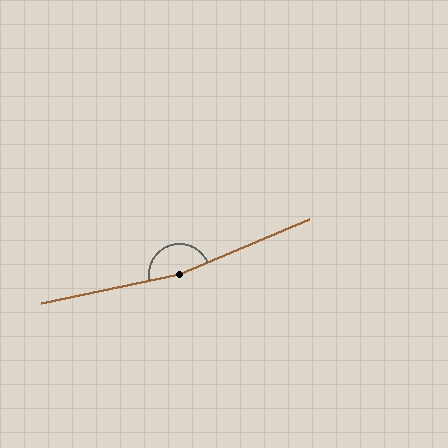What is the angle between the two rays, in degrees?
Approximately 169 degrees.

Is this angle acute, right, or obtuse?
It is obtuse.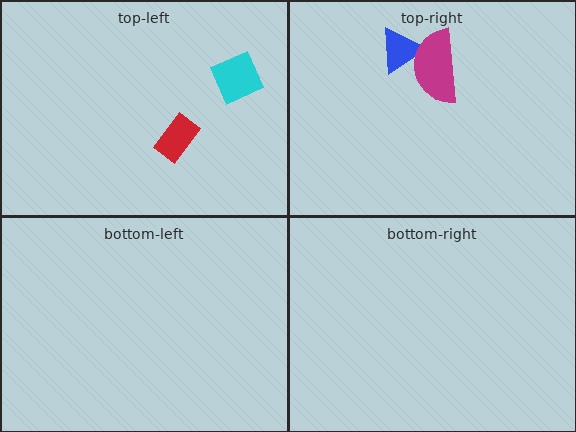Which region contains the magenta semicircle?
The top-right region.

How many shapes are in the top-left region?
2.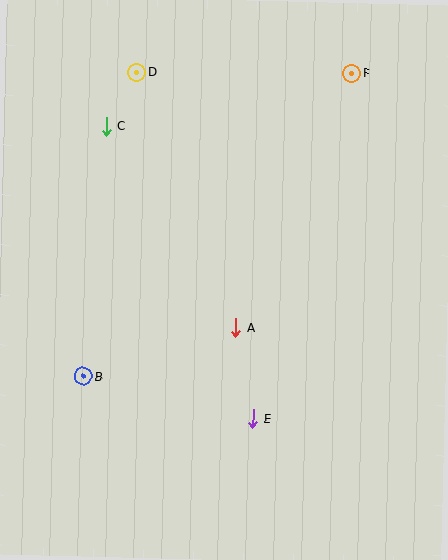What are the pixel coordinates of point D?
Point D is at (137, 72).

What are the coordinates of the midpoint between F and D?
The midpoint between F and D is at (244, 73).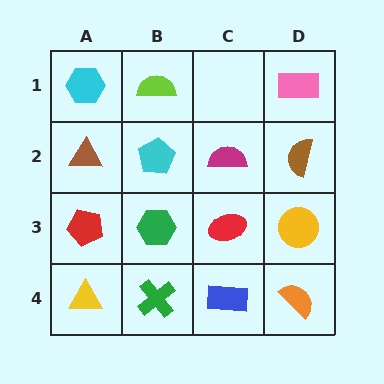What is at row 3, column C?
A red ellipse.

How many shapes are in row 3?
4 shapes.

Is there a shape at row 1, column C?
No, that cell is empty.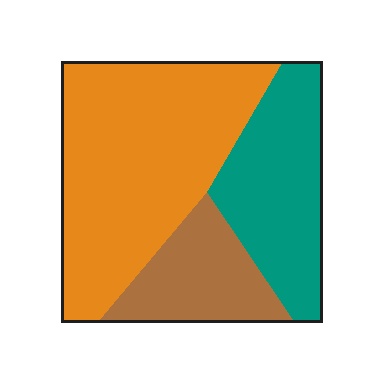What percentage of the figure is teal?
Teal takes up about one quarter (1/4) of the figure.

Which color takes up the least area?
Brown, at roughly 20%.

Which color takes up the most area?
Orange, at roughly 55%.